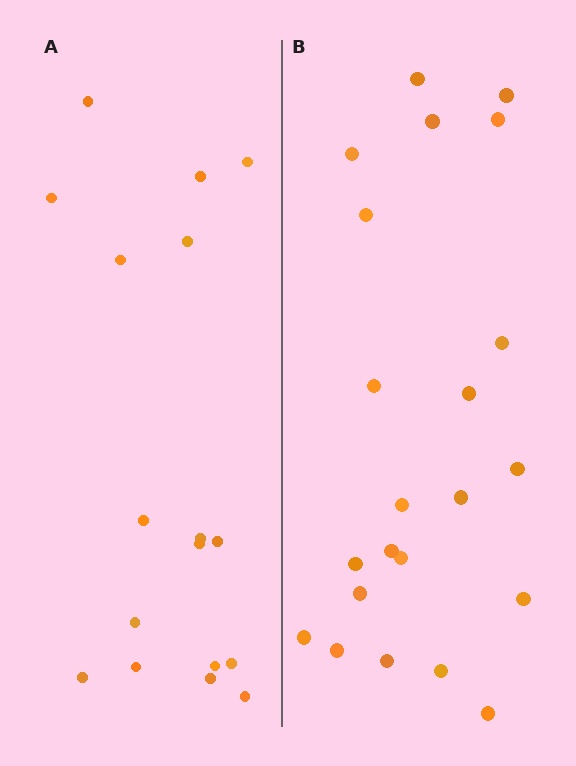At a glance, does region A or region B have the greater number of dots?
Region B (the right region) has more dots.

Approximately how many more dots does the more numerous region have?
Region B has about 5 more dots than region A.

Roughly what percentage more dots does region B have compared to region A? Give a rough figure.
About 30% more.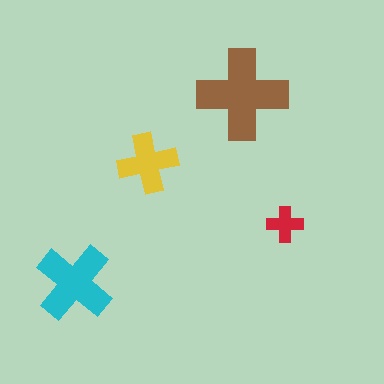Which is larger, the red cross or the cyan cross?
The cyan one.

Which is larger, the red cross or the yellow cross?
The yellow one.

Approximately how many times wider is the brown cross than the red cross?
About 2.5 times wider.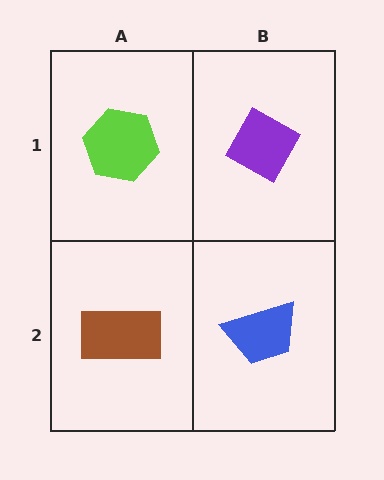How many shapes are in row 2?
2 shapes.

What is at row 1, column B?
A purple diamond.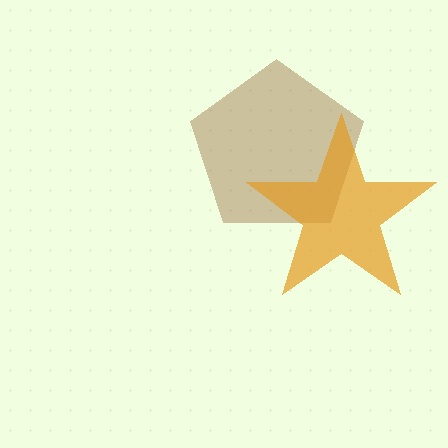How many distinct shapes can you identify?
There are 2 distinct shapes: a brown pentagon, an orange star.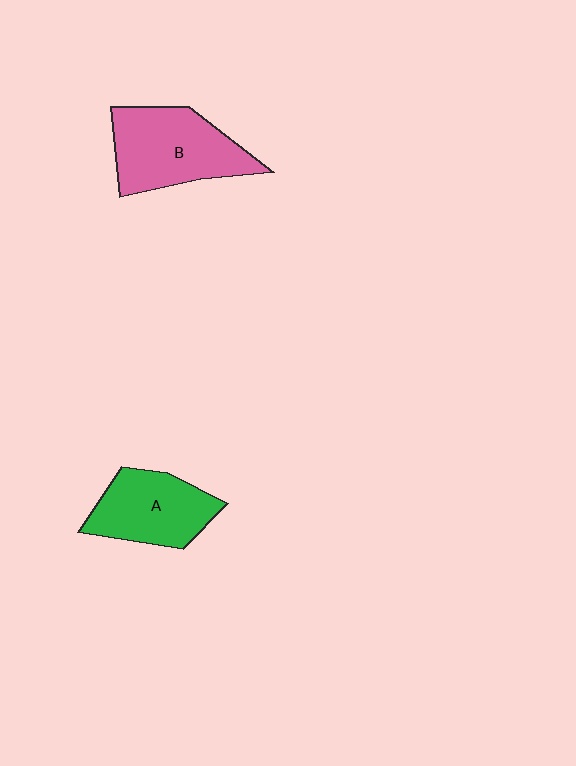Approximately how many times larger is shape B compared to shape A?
Approximately 1.2 times.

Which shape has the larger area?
Shape B (pink).